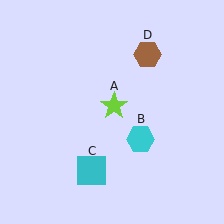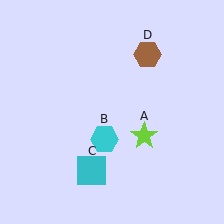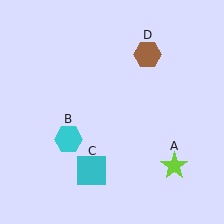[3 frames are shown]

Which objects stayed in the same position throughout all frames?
Cyan square (object C) and brown hexagon (object D) remained stationary.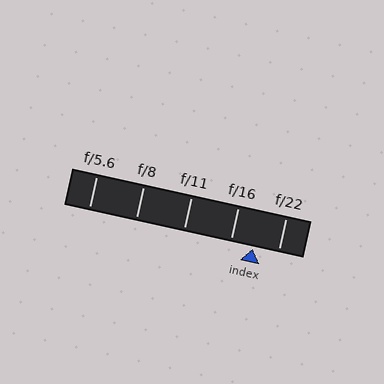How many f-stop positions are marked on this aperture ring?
There are 5 f-stop positions marked.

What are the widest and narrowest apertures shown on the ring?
The widest aperture shown is f/5.6 and the narrowest is f/22.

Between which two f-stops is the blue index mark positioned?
The index mark is between f/16 and f/22.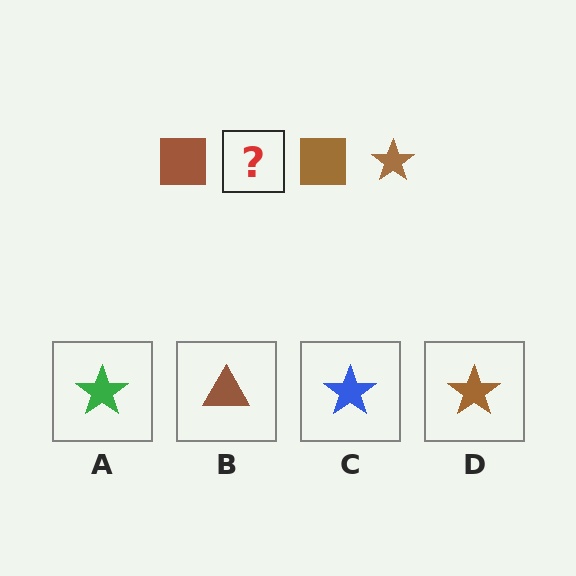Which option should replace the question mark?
Option D.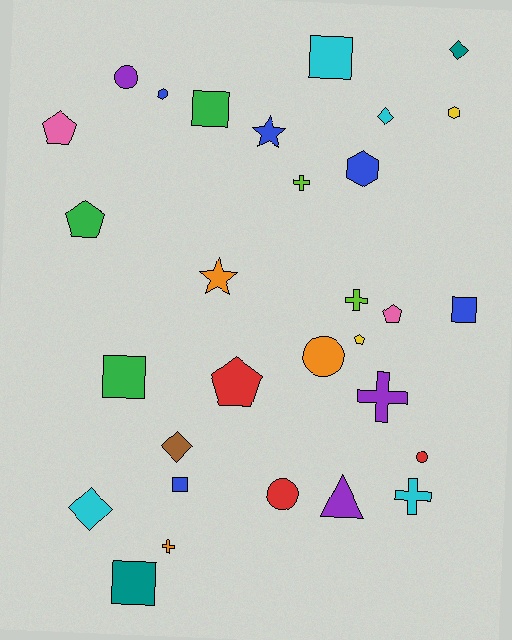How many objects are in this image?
There are 30 objects.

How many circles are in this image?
There are 4 circles.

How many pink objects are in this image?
There are 2 pink objects.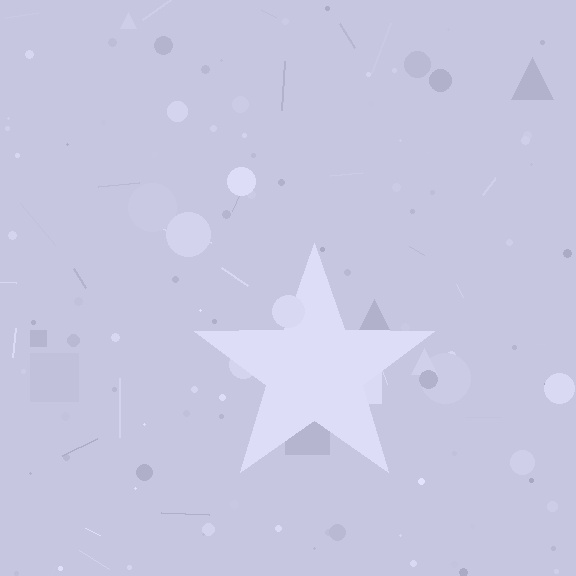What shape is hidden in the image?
A star is hidden in the image.